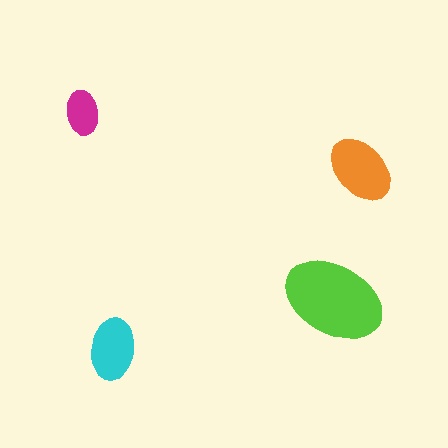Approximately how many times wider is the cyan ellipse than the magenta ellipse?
About 1.5 times wider.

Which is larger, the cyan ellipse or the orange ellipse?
The orange one.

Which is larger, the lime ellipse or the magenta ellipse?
The lime one.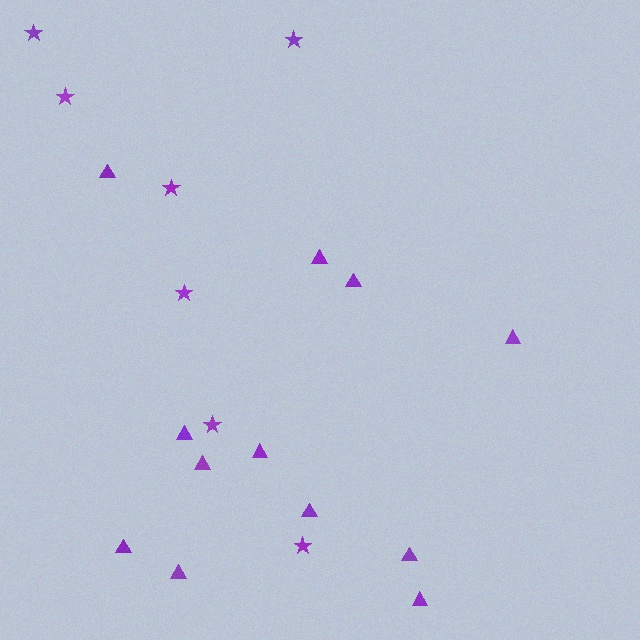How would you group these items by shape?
There are 2 groups: one group of triangles (12) and one group of stars (7).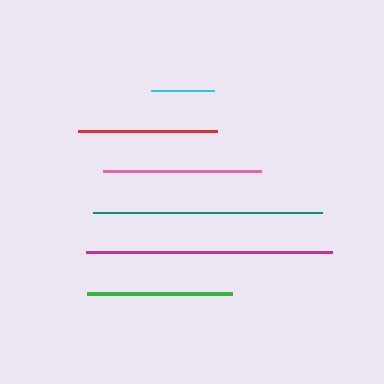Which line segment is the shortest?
The cyan line is the shortest at approximately 63 pixels.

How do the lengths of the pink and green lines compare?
The pink and green lines are approximately the same length.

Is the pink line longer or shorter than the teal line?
The teal line is longer than the pink line.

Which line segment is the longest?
The magenta line is the longest at approximately 246 pixels.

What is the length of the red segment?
The red segment is approximately 139 pixels long.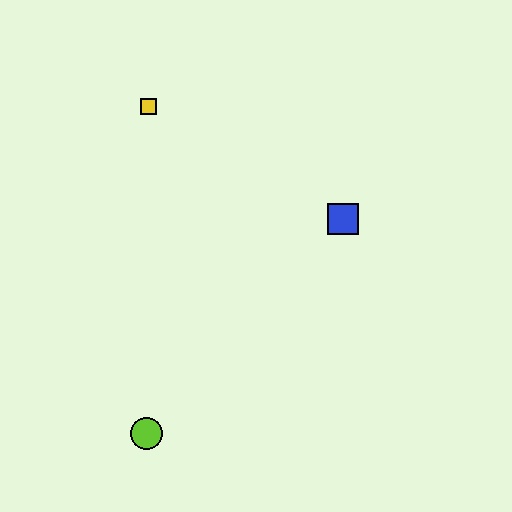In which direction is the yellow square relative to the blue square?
The yellow square is to the left of the blue square.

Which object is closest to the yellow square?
The blue square is closest to the yellow square.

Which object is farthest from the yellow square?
The lime circle is farthest from the yellow square.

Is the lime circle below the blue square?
Yes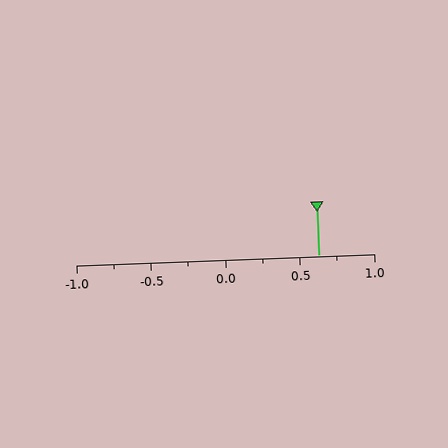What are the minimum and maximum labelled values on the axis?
The axis runs from -1.0 to 1.0.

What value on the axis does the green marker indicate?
The marker indicates approximately 0.62.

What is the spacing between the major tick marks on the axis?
The major ticks are spaced 0.5 apart.